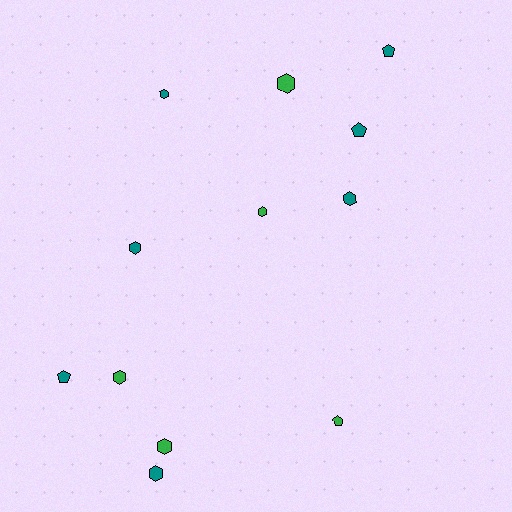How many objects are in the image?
There are 12 objects.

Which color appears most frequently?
Teal, with 7 objects.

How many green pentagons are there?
There is 1 green pentagon.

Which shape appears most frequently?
Hexagon, with 8 objects.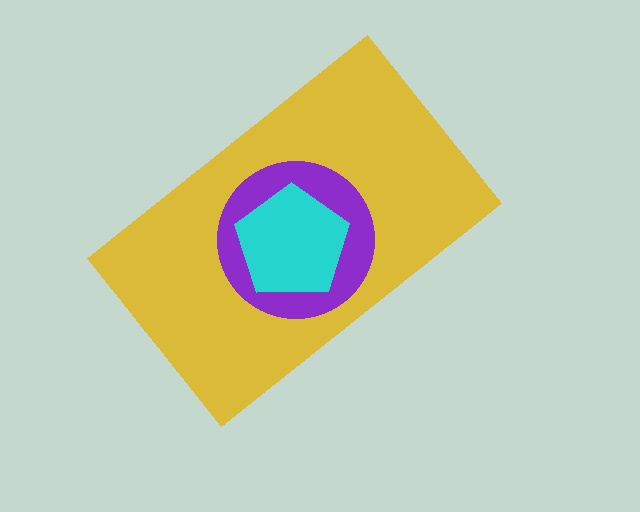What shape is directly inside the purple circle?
The cyan pentagon.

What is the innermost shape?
The cyan pentagon.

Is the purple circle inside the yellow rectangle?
Yes.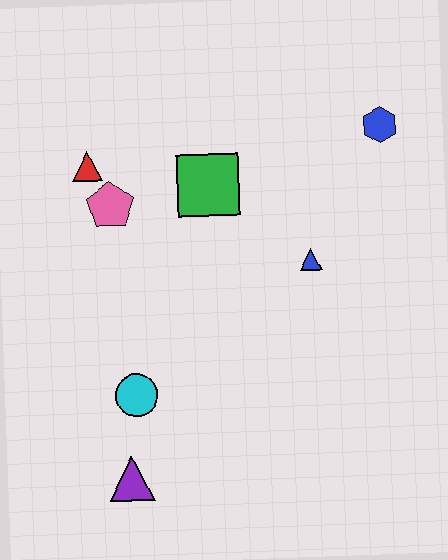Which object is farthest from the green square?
The purple triangle is farthest from the green square.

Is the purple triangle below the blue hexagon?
Yes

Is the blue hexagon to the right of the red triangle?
Yes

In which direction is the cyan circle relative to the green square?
The cyan circle is below the green square.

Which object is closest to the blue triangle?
The green square is closest to the blue triangle.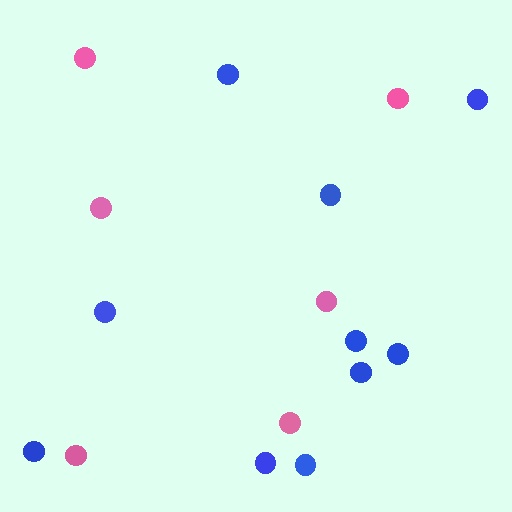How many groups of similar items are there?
There are 2 groups: one group of pink circles (6) and one group of blue circles (10).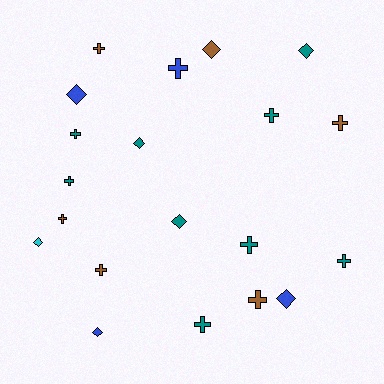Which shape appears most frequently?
Cross, with 12 objects.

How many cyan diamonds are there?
There is 1 cyan diamond.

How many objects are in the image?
There are 20 objects.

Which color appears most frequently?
Teal, with 9 objects.